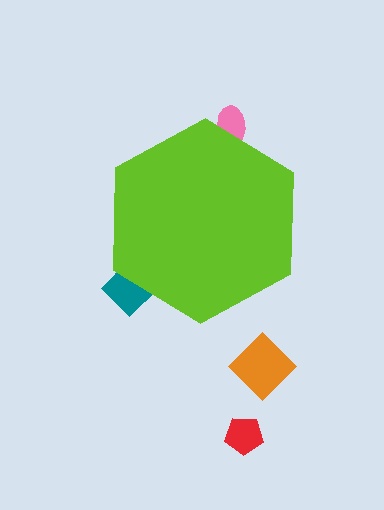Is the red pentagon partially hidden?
No, the red pentagon is fully visible.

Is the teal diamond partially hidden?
Yes, the teal diamond is partially hidden behind the lime hexagon.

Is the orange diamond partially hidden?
No, the orange diamond is fully visible.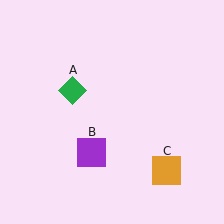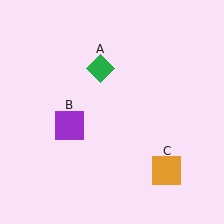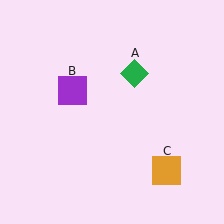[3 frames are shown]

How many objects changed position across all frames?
2 objects changed position: green diamond (object A), purple square (object B).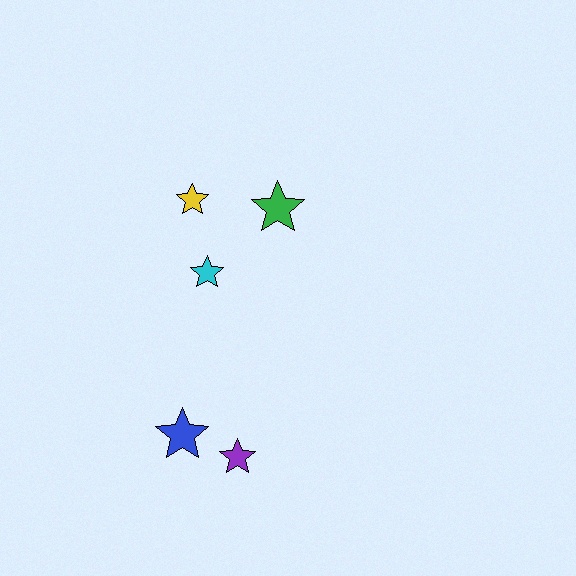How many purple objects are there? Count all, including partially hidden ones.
There is 1 purple object.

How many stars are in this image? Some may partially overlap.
There are 5 stars.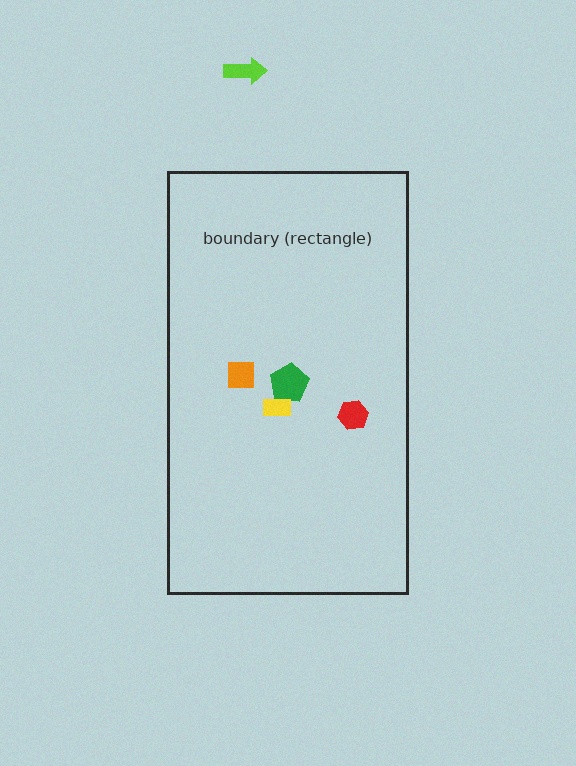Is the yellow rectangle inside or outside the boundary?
Inside.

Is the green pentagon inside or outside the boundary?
Inside.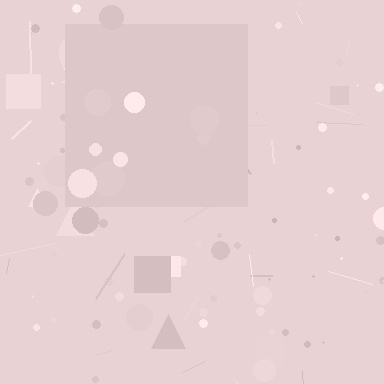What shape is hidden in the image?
A square is hidden in the image.